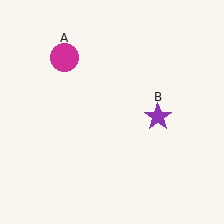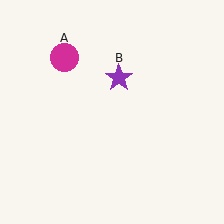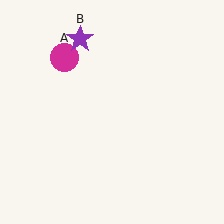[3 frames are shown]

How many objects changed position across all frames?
1 object changed position: purple star (object B).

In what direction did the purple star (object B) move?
The purple star (object B) moved up and to the left.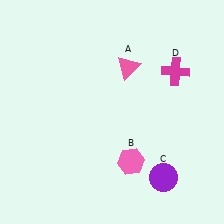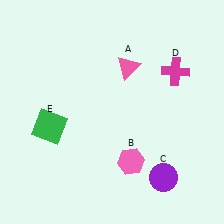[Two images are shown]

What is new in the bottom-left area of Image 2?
A green square (E) was added in the bottom-left area of Image 2.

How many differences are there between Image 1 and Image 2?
There is 1 difference between the two images.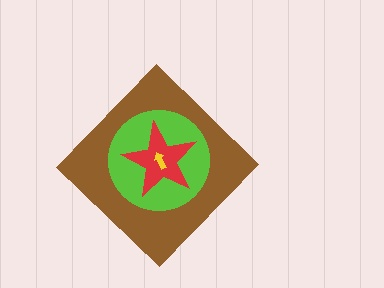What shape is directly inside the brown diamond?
The lime circle.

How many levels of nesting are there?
4.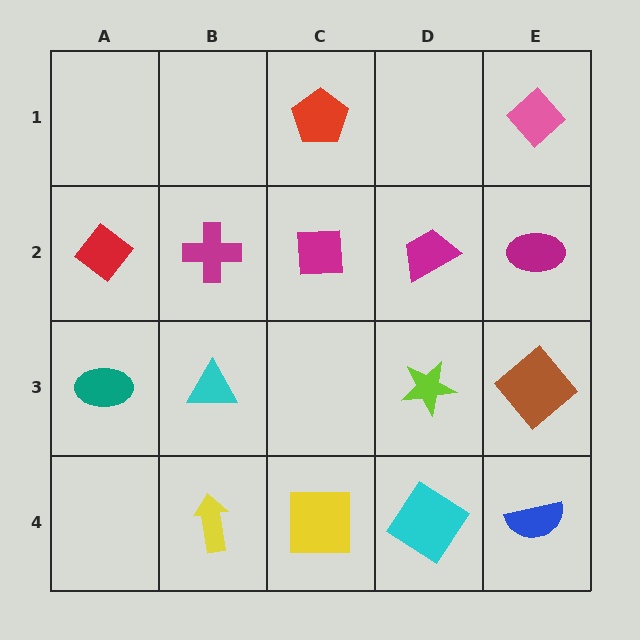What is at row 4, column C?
A yellow square.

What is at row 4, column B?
A yellow arrow.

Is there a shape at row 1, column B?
No, that cell is empty.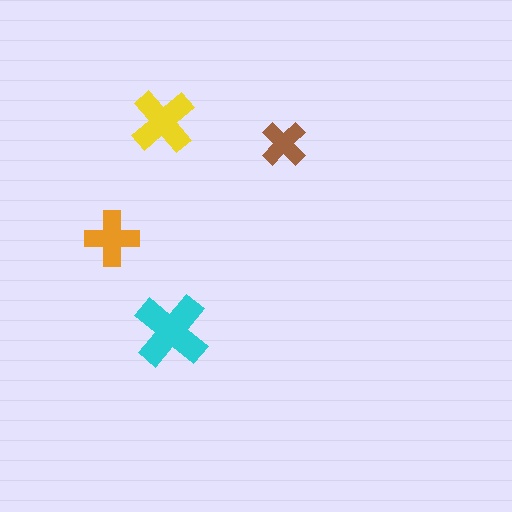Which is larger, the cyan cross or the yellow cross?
The cyan one.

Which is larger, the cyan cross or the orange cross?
The cyan one.